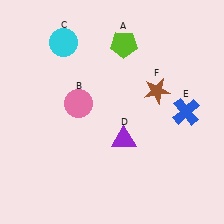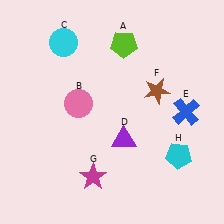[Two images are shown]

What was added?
A magenta star (G), a cyan pentagon (H) were added in Image 2.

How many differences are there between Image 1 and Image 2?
There are 2 differences between the two images.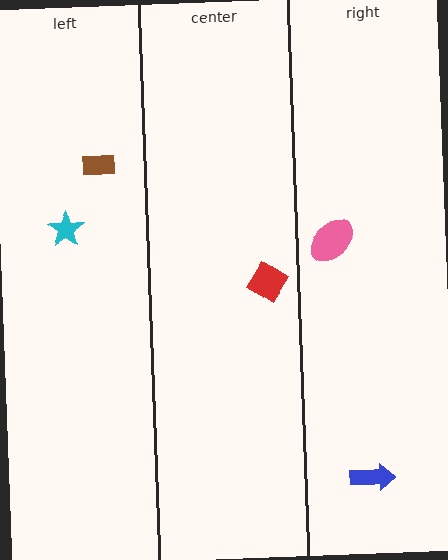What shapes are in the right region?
The blue arrow, the pink ellipse.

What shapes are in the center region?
The red diamond.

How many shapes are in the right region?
2.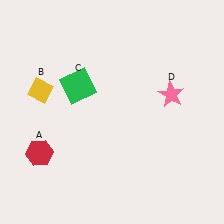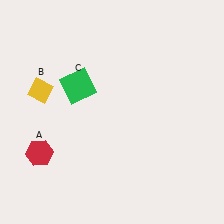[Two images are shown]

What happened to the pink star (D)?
The pink star (D) was removed in Image 2. It was in the top-right area of Image 1.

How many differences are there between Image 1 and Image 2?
There is 1 difference between the two images.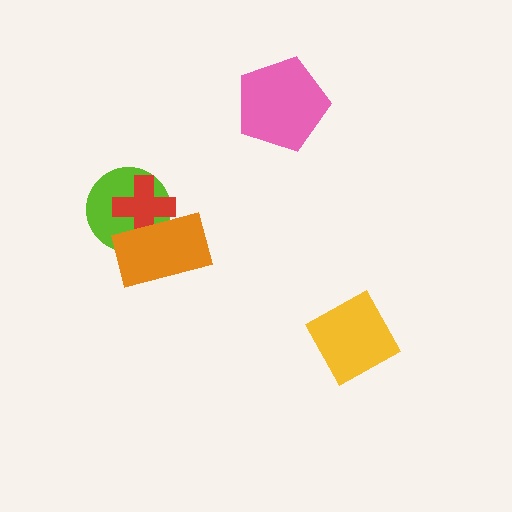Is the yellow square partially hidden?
No, no other shape covers it.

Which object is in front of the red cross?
The orange rectangle is in front of the red cross.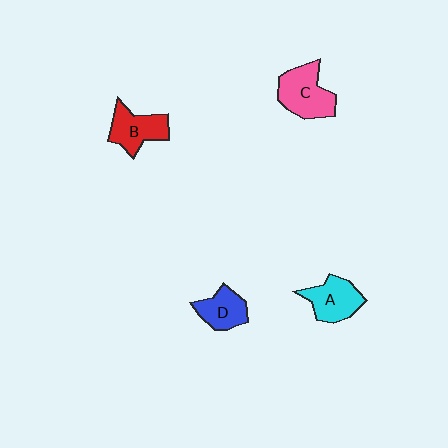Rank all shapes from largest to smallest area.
From largest to smallest: C (pink), B (red), A (cyan), D (blue).